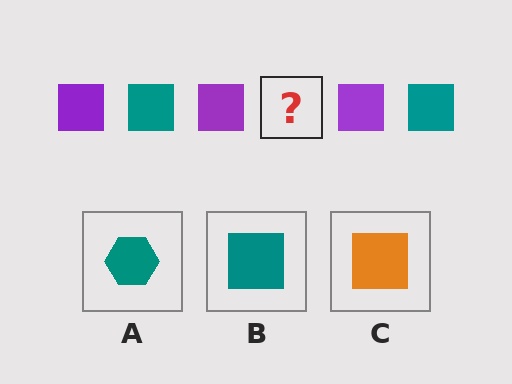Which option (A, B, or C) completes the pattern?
B.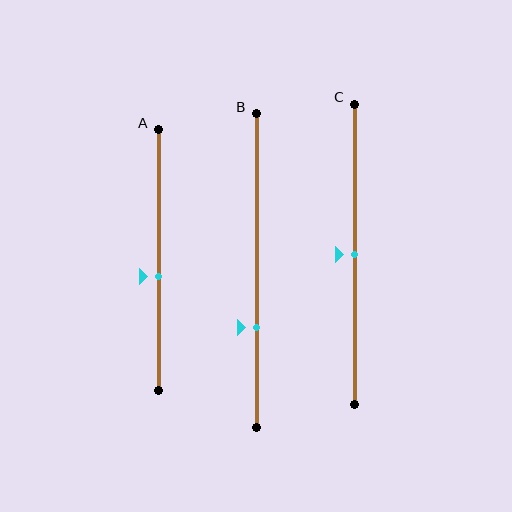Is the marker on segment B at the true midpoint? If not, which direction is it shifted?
No, the marker on segment B is shifted downward by about 18% of the segment length.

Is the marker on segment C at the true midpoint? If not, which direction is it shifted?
Yes, the marker on segment C is at the true midpoint.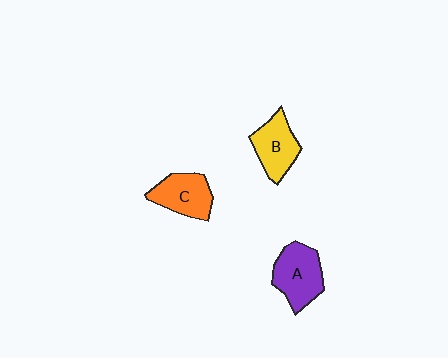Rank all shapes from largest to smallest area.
From largest to smallest: A (purple), C (orange), B (yellow).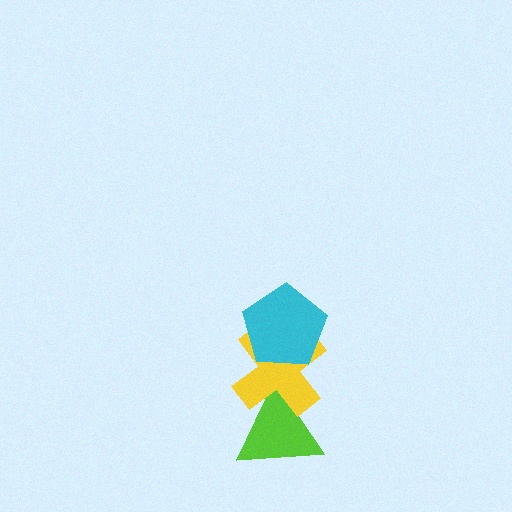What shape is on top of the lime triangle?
The yellow cross is on top of the lime triangle.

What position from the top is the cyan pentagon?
The cyan pentagon is 1st from the top.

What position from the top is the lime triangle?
The lime triangle is 3rd from the top.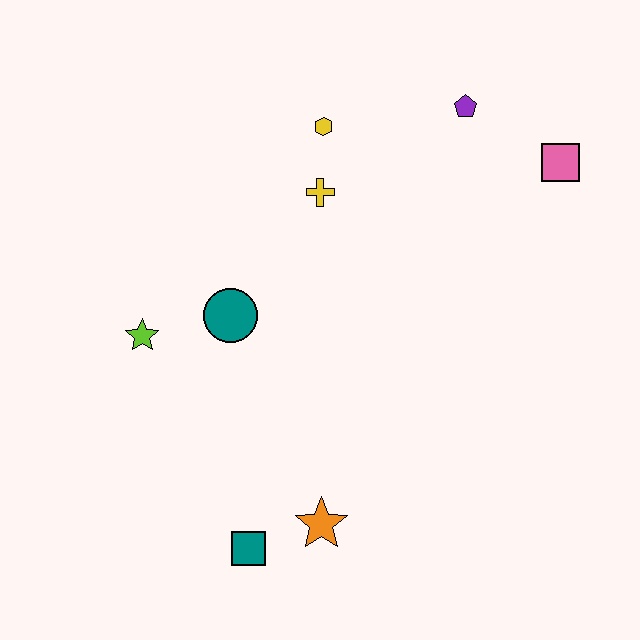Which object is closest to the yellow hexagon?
The yellow cross is closest to the yellow hexagon.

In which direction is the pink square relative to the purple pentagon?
The pink square is to the right of the purple pentagon.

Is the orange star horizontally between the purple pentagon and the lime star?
Yes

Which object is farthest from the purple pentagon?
The teal square is farthest from the purple pentagon.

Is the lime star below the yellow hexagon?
Yes